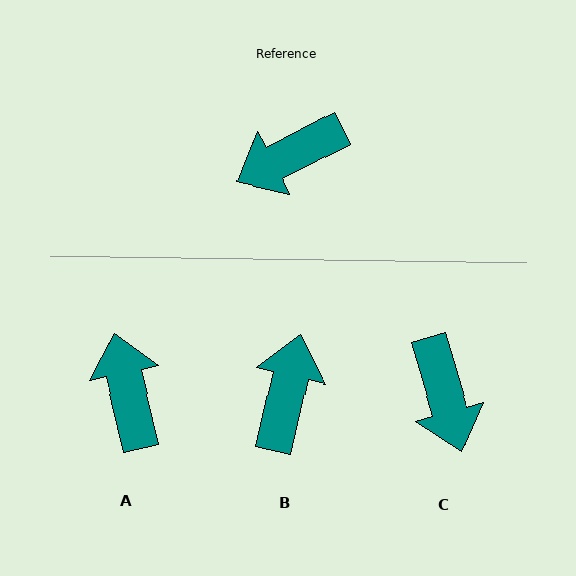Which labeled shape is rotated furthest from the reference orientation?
B, about 130 degrees away.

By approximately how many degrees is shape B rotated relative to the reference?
Approximately 130 degrees clockwise.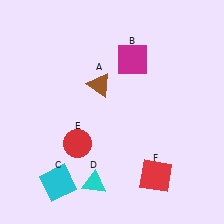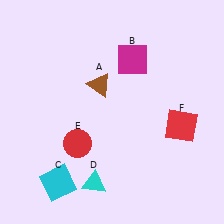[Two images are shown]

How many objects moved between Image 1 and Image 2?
1 object moved between the two images.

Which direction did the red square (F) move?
The red square (F) moved up.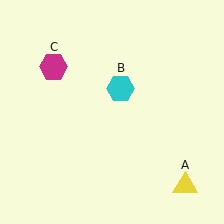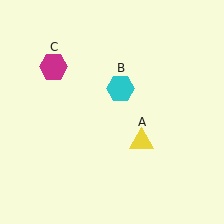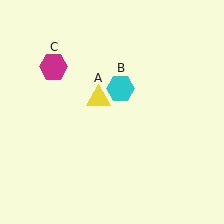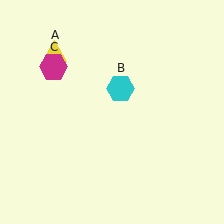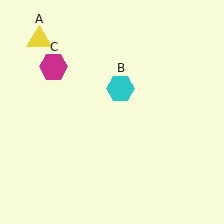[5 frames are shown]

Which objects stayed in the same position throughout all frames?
Cyan hexagon (object B) and magenta hexagon (object C) remained stationary.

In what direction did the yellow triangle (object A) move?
The yellow triangle (object A) moved up and to the left.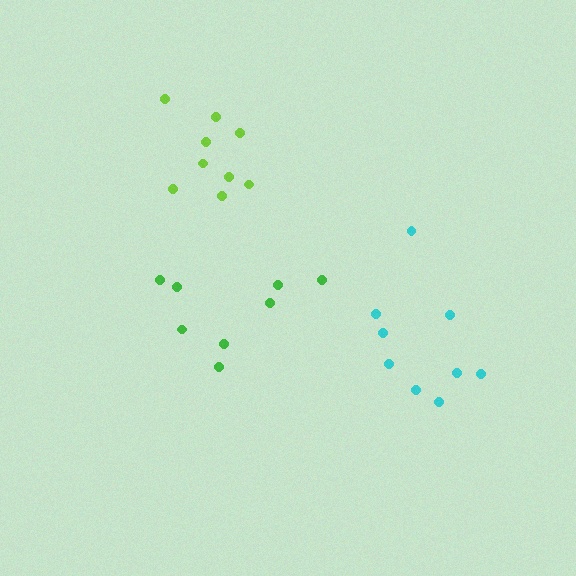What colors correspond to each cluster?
The clusters are colored: cyan, lime, green.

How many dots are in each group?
Group 1: 9 dots, Group 2: 9 dots, Group 3: 8 dots (26 total).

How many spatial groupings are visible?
There are 3 spatial groupings.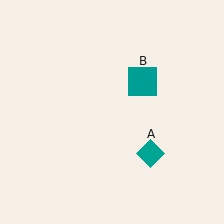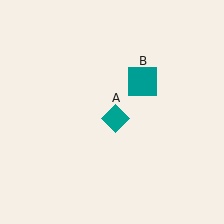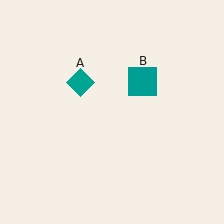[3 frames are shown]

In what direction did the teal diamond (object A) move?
The teal diamond (object A) moved up and to the left.